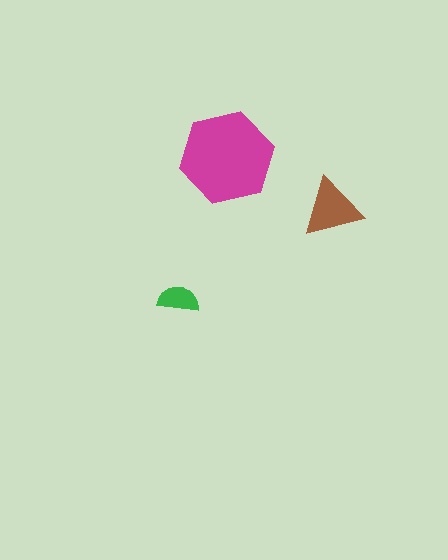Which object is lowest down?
The green semicircle is bottommost.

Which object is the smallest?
The green semicircle.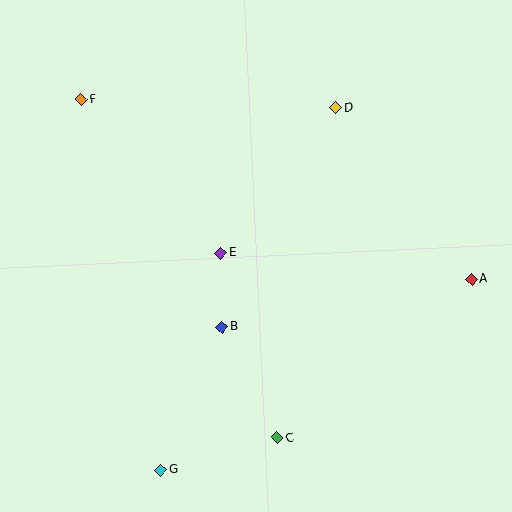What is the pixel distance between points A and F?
The distance between A and F is 430 pixels.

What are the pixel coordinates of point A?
Point A is at (472, 279).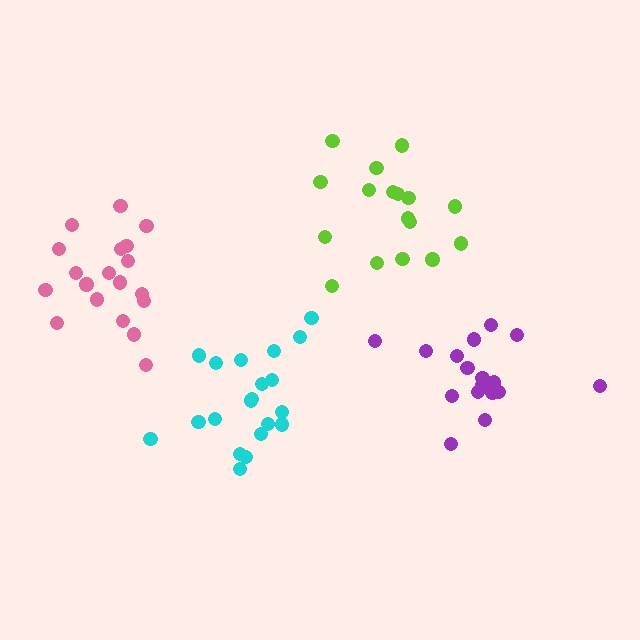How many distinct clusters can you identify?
There are 4 distinct clusters.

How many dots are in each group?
Group 1: 17 dots, Group 2: 20 dots, Group 3: 19 dots, Group 4: 17 dots (73 total).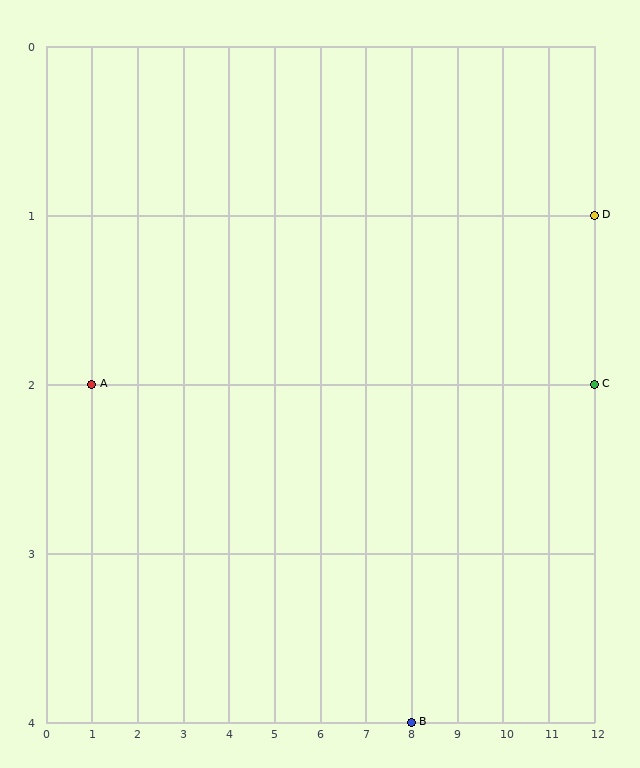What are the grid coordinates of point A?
Point A is at grid coordinates (1, 2).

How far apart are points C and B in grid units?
Points C and B are 4 columns and 2 rows apart (about 4.5 grid units diagonally).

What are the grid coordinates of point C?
Point C is at grid coordinates (12, 2).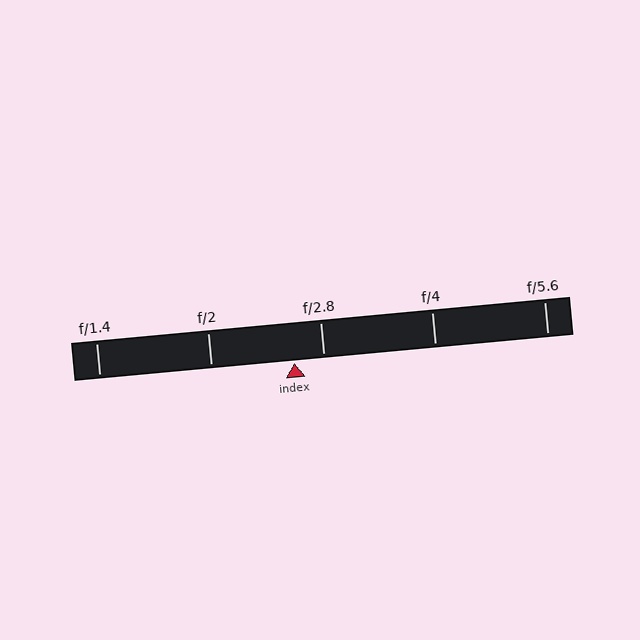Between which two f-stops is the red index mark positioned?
The index mark is between f/2 and f/2.8.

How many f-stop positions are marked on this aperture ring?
There are 5 f-stop positions marked.